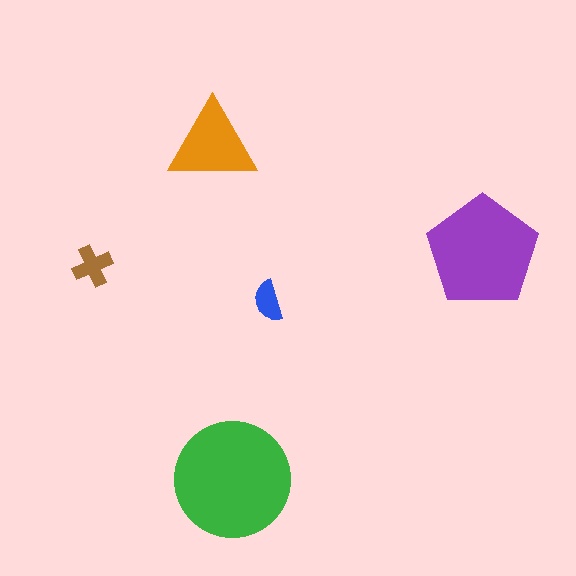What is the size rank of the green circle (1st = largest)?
1st.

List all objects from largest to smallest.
The green circle, the purple pentagon, the orange triangle, the brown cross, the blue semicircle.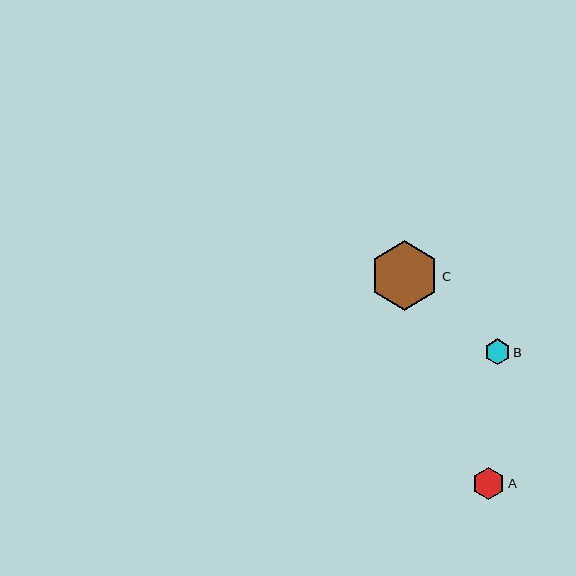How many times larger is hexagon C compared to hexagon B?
Hexagon C is approximately 2.7 times the size of hexagon B.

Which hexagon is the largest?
Hexagon C is the largest with a size of approximately 69 pixels.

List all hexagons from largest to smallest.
From largest to smallest: C, A, B.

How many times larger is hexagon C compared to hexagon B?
Hexagon C is approximately 2.7 times the size of hexagon B.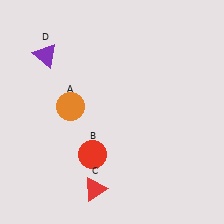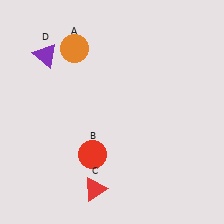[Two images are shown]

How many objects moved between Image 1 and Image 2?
1 object moved between the two images.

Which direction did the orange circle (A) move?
The orange circle (A) moved up.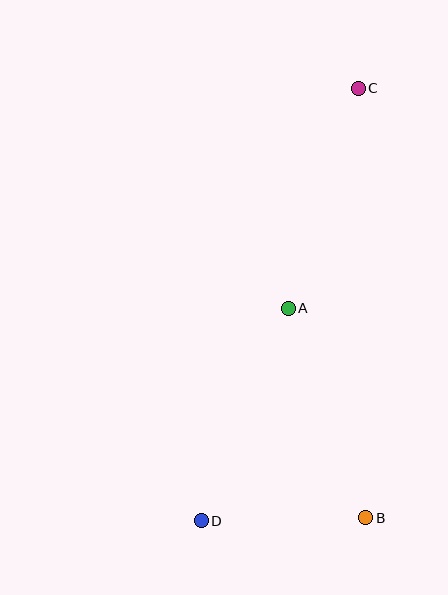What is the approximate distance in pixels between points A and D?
The distance between A and D is approximately 230 pixels.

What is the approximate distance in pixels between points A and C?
The distance between A and C is approximately 231 pixels.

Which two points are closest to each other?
Points B and D are closest to each other.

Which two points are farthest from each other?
Points C and D are farthest from each other.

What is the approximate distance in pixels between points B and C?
The distance between B and C is approximately 430 pixels.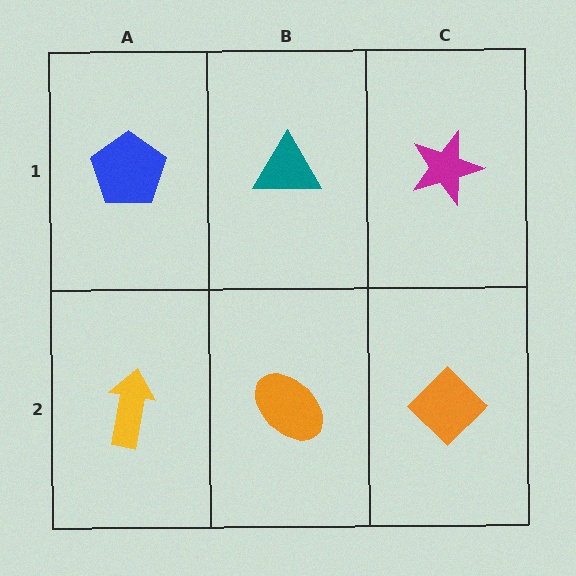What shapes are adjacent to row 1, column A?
A yellow arrow (row 2, column A), a teal triangle (row 1, column B).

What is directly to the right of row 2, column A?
An orange ellipse.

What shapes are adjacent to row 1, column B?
An orange ellipse (row 2, column B), a blue pentagon (row 1, column A), a magenta star (row 1, column C).